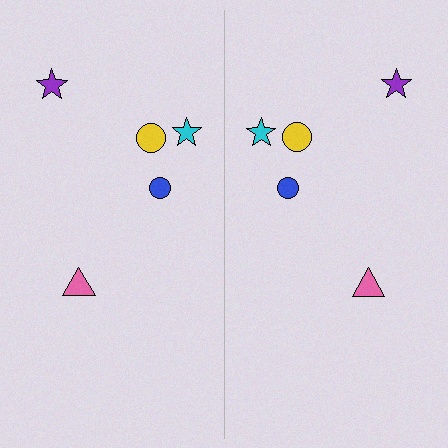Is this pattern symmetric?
Yes, this pattern has bilateral (reflection) symmetry.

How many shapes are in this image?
There are 10 shapes in this image.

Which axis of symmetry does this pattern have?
The pattern has a vertical axis of symmetry running through the center of the image.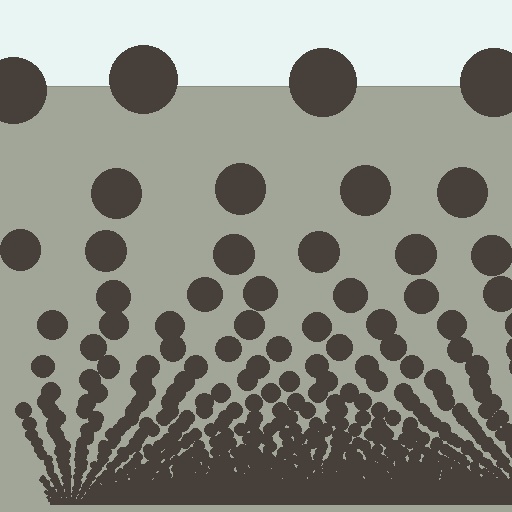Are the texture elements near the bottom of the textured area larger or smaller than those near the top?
Smaller. The gradient is inverted — elements near the bottom are smaller and denser.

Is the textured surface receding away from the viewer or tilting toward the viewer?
The surface appears to tilt toward the viewer. Texture elements get larger and sparser toward the top.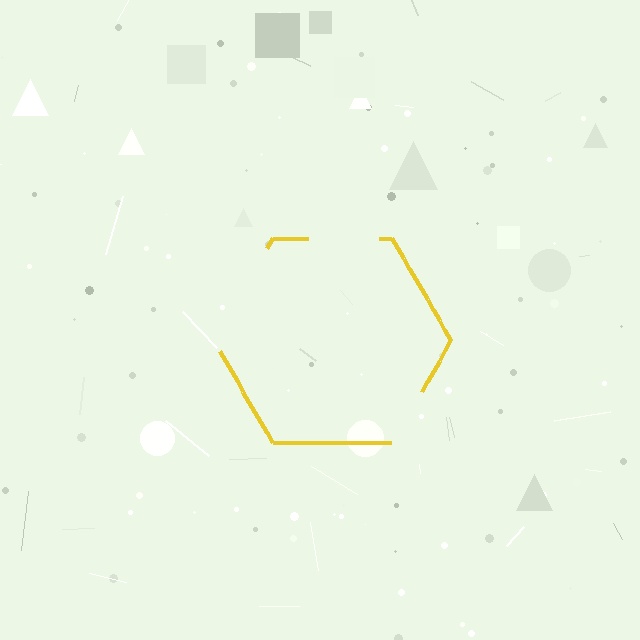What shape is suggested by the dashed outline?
The dashed outline suggests a hexagon.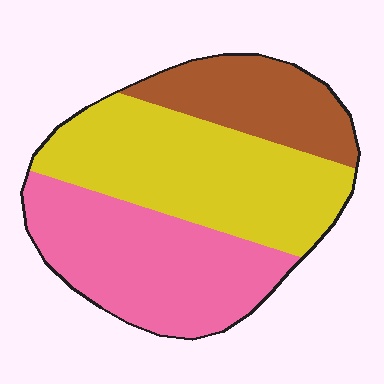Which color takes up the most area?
Yellow, at roughly 40%.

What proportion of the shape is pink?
Pink takes up between a quarter and a half of the shape.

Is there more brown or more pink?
Pink.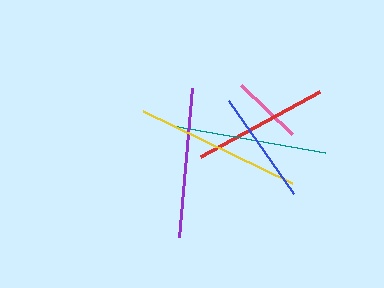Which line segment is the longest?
The yellow line is the longest at approximately 165 pixels.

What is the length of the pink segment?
The pink segment is approximately 71 pixels long.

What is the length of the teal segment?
The teal segment is approximately 156 pixels long.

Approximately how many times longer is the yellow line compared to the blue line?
The yellow line is approximately 1.5 times the length of the blue line.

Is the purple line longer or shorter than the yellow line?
The yellow line is longer than the purple line.